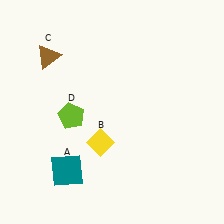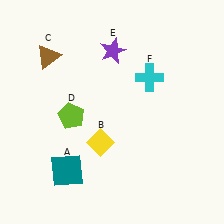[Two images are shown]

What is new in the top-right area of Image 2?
A purple star (E) was added in the top-right area of Image 2.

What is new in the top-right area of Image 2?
A cyan cross (F) was added in the top-right area of Image 2.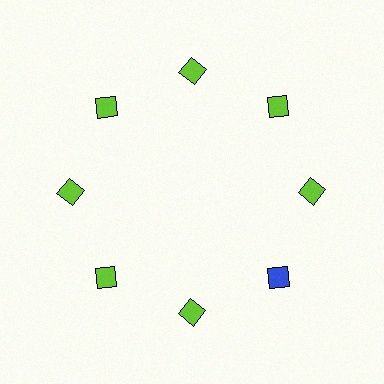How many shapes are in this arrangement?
There are 8 shapes arranged in a ring pattern.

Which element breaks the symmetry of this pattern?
The blue diamond at roughly the 4 o'clock position breaks the symmetry. All other shapes are lime diamonds.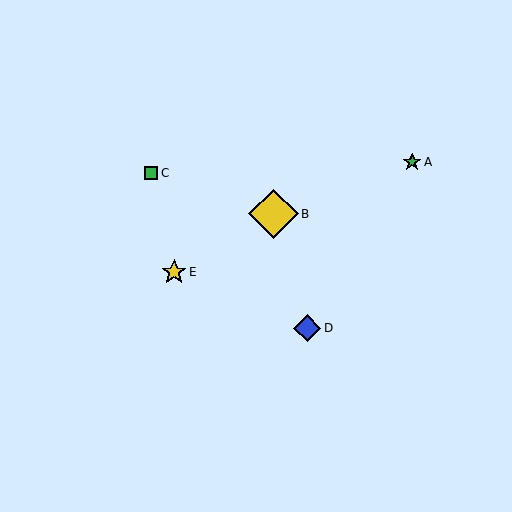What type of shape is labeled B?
Shape B is a yellow diamond.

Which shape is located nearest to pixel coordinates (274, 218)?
The yellow diamond (labeled B) at (273, 214) is nearest to that location.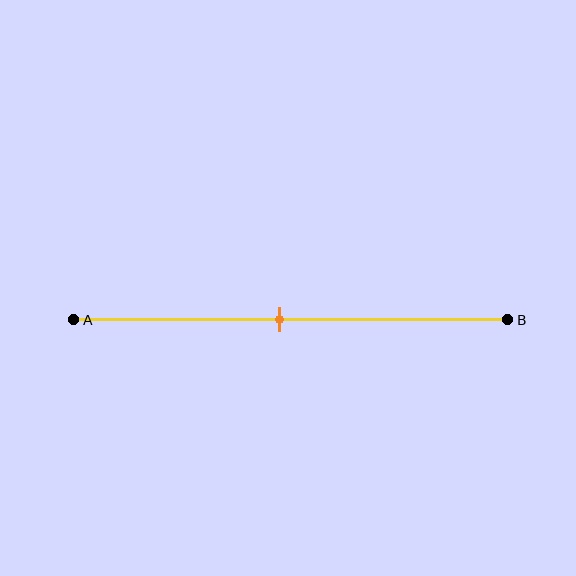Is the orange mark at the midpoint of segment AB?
Yes, the mark is approximately at the midpoint.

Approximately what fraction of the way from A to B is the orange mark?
The orange mark is approximately 45% of the way from A to B.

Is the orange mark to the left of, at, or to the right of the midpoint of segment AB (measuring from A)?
The orange mark is approximately at the midpoint of segment AB.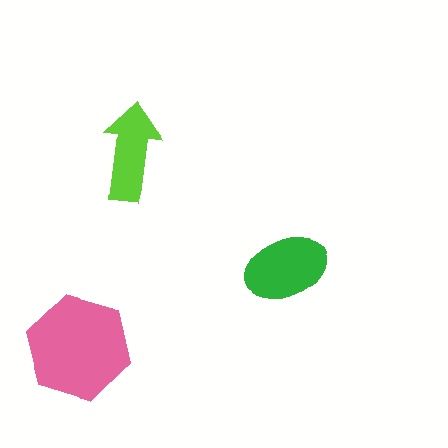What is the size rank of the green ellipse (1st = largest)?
2nd.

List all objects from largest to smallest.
The pink hexagon, the green ellipse, the lime arrow.